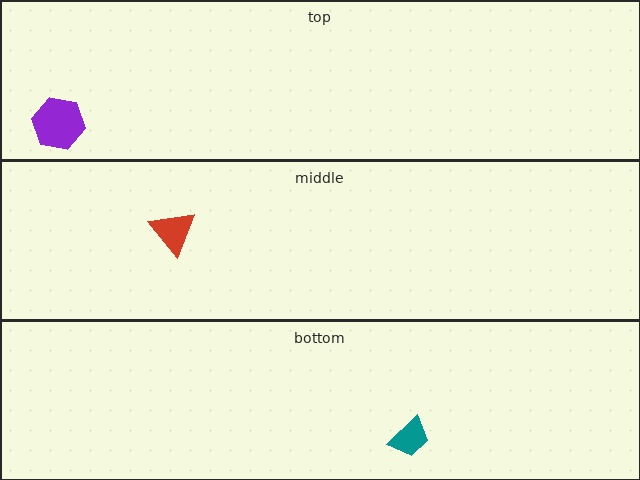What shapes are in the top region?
The purple hexagon.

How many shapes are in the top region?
1.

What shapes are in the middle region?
The red triangle.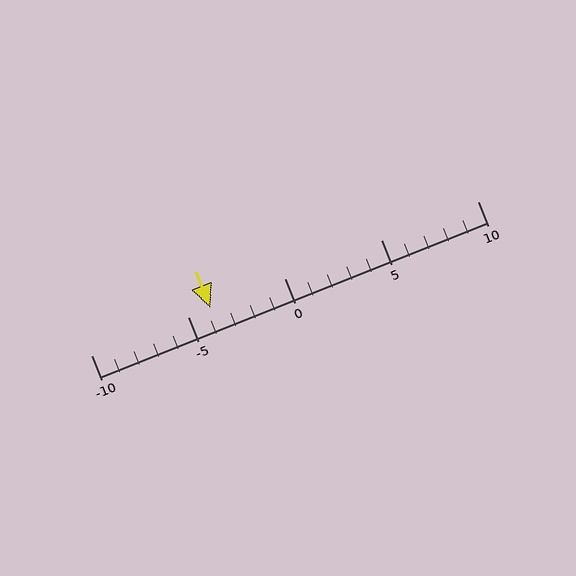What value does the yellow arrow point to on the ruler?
The yellow arrow points to approximately -4.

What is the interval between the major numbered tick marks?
The major tick marks are spaced 5 units apart.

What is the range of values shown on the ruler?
The ruler shows values from -10 to 10.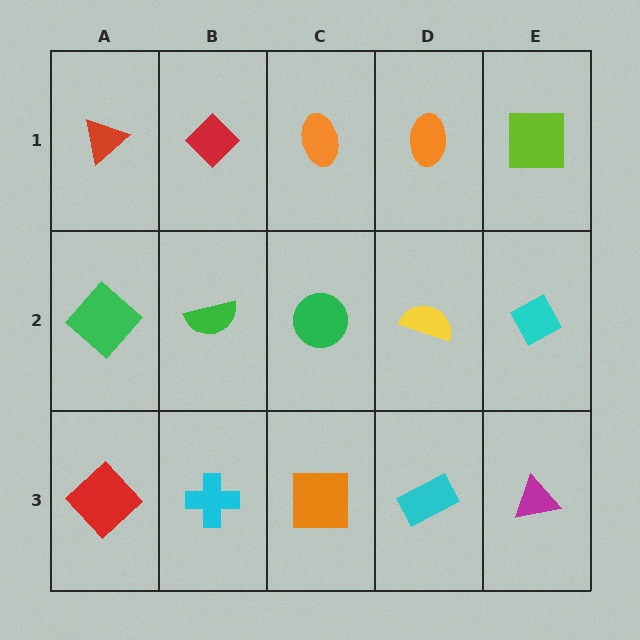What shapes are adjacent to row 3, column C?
A green circle (row 2, column C), a cyan cross (row 3, column B), a cyan rectangle (row 3, column D).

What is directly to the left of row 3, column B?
A red diamond.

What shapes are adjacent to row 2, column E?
A lime square (row 1, column E), a magenta triangle (row 3, column E), a yellow semicircle (row 2, column D).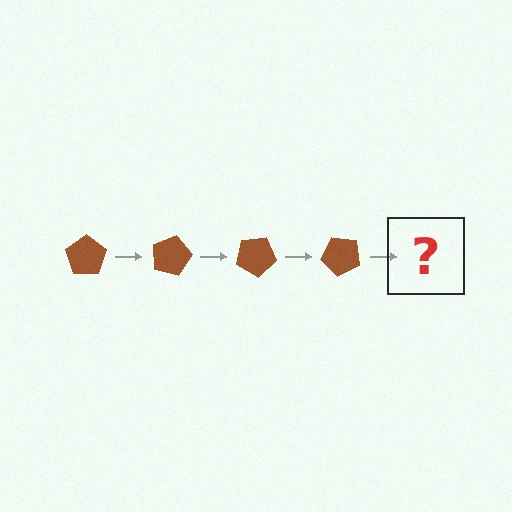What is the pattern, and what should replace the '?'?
The pattern is that the pentagon rotates 15 degrees each step. The '?' should be a brown pentagon rotated 60 degrees.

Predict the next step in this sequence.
The next step is a brown pentagon rotated 60 degrees.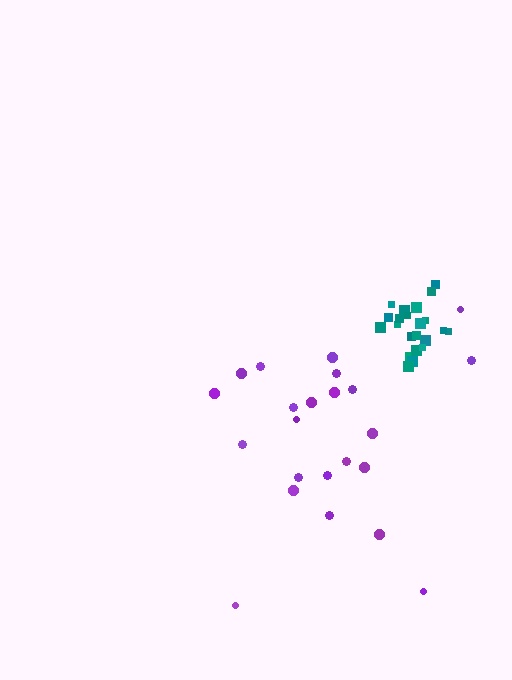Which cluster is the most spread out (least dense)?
Purple.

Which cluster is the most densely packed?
Teal.